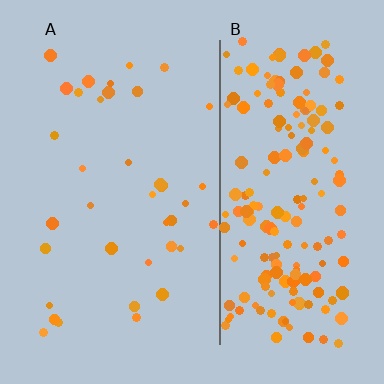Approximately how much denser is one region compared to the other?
Approximately 5.2× — region B over region A.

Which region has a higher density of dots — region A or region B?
B (the right).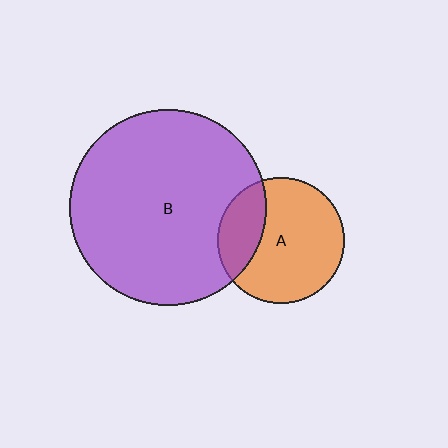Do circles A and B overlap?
Yes.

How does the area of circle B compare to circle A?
Approximately 2.4 times.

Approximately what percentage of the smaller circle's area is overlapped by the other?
Approximately 25%.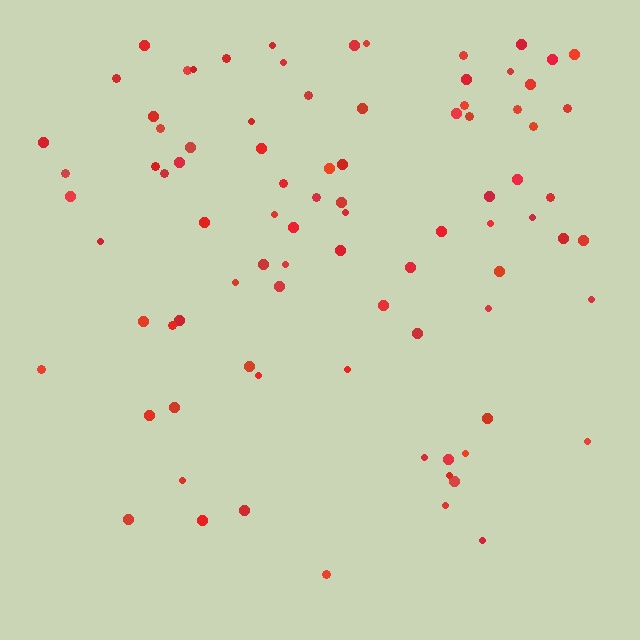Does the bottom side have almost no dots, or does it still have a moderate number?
Still a moderate number, just noticeably fewer than the top.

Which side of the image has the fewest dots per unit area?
The bottom.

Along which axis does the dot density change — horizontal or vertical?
Vertical.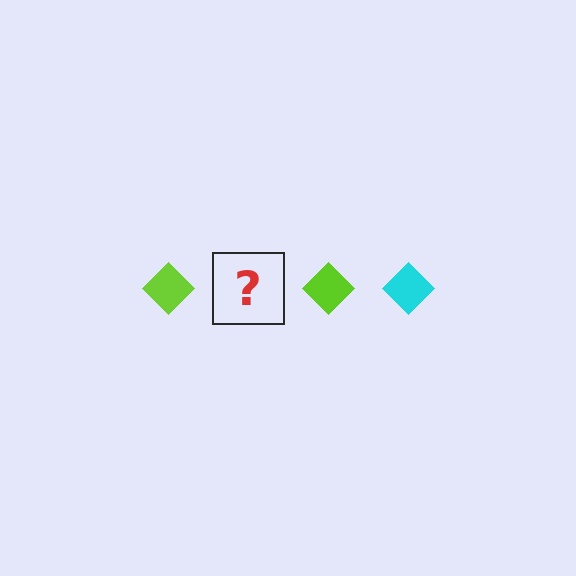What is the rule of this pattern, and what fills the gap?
The rule is that the pattern cycles through lime, cyan diamonds. The gap should be filled with a cyan diamond.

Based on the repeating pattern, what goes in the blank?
The blank should be a cyan diamond.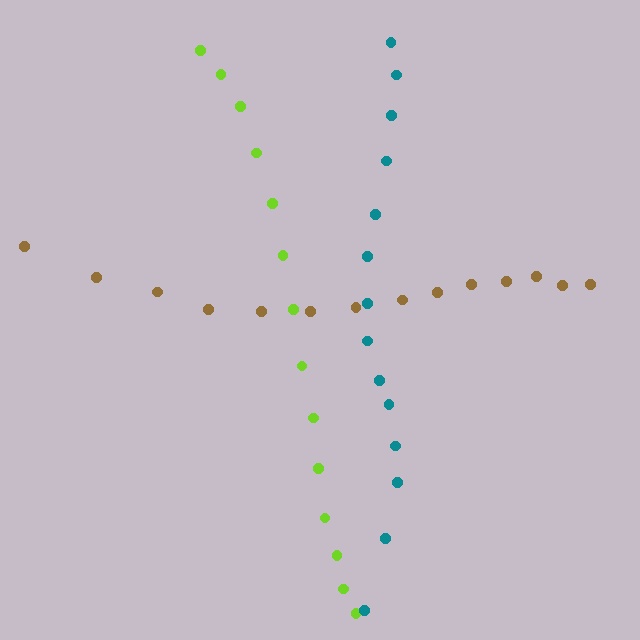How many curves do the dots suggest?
There are 3 distinct paths.